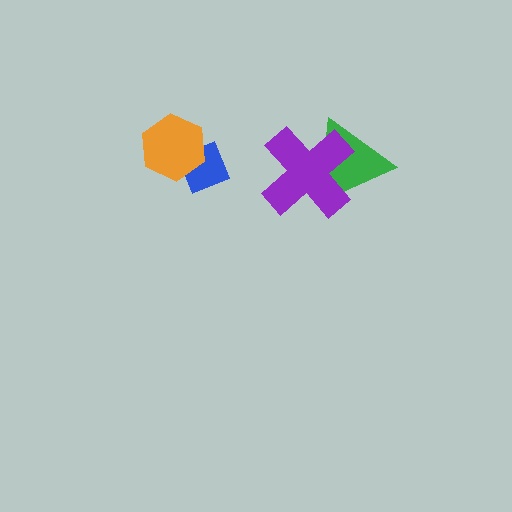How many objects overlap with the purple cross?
1 object overlaps with the purple cross.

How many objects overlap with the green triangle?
1 object overlaps with the green triangle.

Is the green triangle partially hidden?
Yes, it is partially covered by another shape.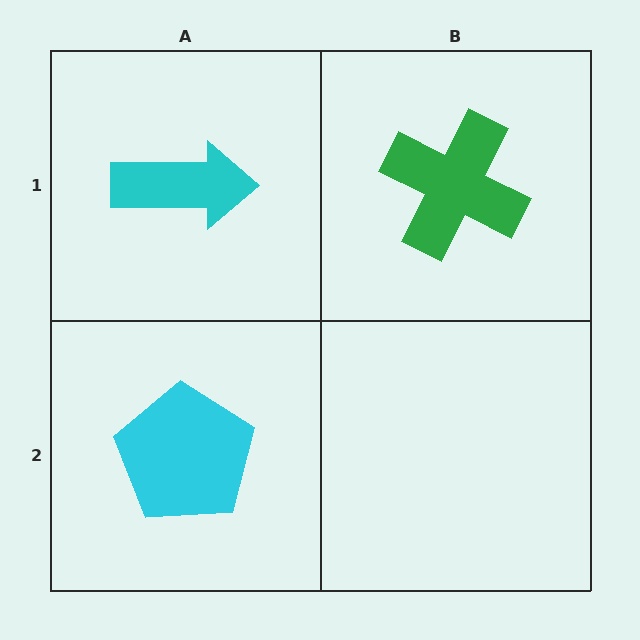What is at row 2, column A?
A cyan pentagon.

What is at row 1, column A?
A cyan arrow.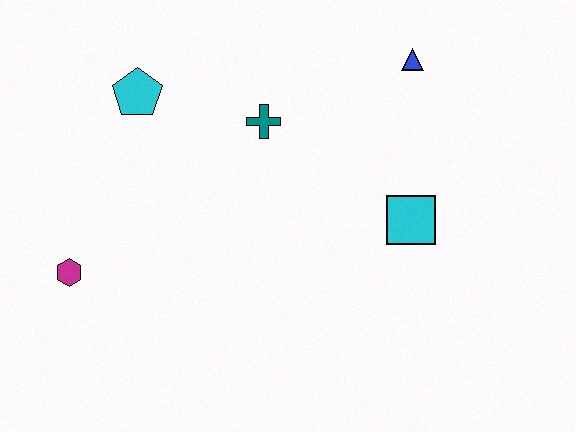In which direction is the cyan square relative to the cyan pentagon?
The cyan square is to the right of the cyan pentagon.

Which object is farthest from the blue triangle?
The magenta hexagon is farthest from the blue triangle.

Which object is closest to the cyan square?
The blue triangle is closest to the cyan square.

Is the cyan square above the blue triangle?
No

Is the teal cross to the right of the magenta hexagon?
Yes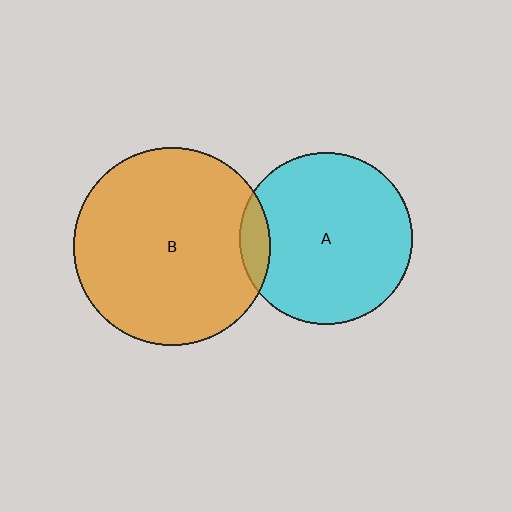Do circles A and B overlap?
Yes.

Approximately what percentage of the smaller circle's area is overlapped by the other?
Approximately 10%.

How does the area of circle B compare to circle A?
Approximately 1.3 times.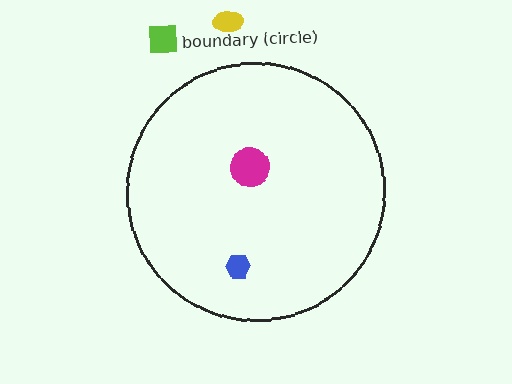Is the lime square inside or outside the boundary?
Outside.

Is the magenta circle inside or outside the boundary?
Inside.